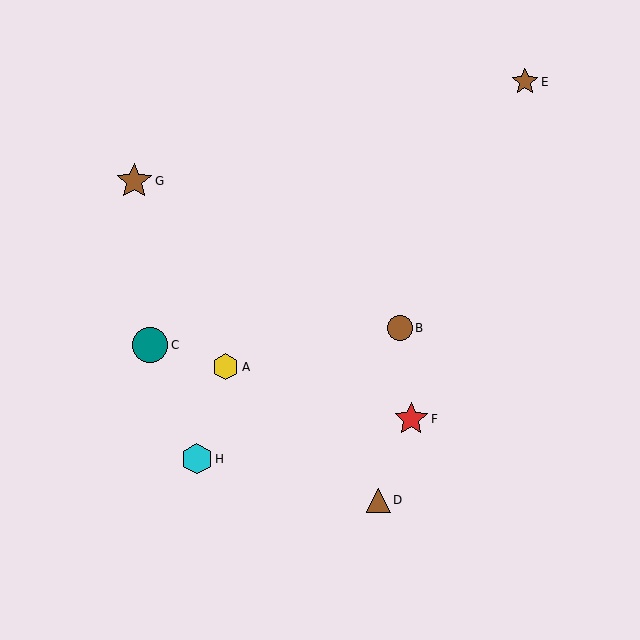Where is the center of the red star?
The center of the red star is at (411, 419).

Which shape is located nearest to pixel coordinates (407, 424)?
The red star (labeled F) at (411, 419) is nearest to that location.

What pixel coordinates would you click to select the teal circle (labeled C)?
Click at (150, 345) to select the teal circle C.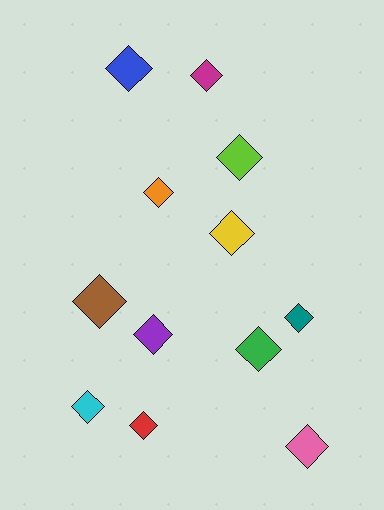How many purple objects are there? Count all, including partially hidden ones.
There is 1 purple object.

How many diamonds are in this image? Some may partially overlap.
There are 12 diamonds.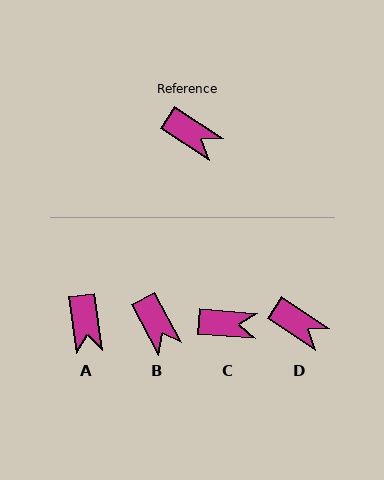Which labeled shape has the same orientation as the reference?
D.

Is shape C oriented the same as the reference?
No, it is off by about 28 degrees.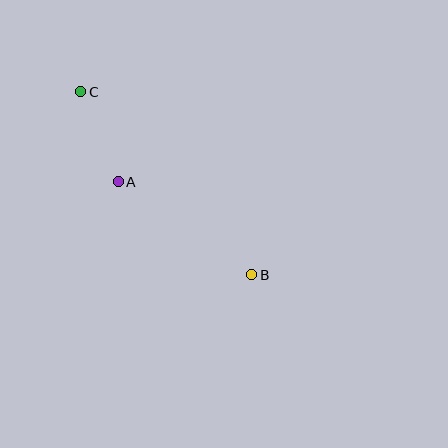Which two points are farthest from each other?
Points B and C are farthest from each other.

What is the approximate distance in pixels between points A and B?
The distance between A and B is approximately 163 pixels.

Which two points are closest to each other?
Points A and C are closest to each other.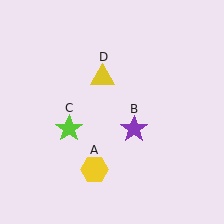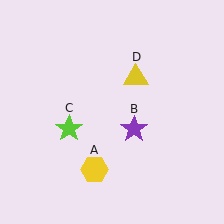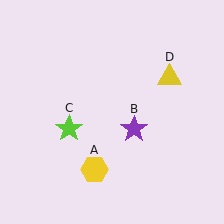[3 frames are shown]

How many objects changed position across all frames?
1 object changed position: yellow triangle (object D).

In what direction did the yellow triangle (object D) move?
The yellow triangle (object D) moved right.